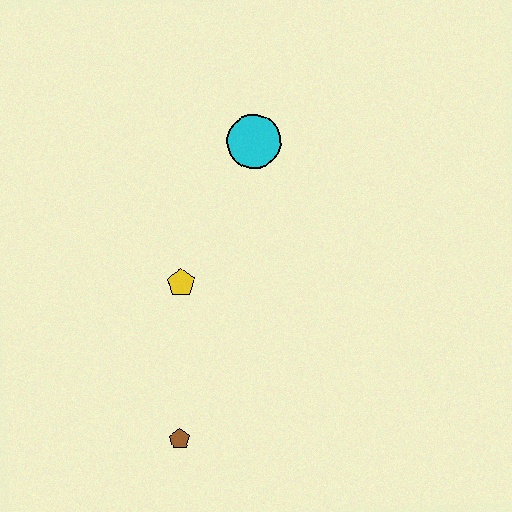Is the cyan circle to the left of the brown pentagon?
No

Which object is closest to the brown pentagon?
The yellow pentagon is closest to the brown pentagon.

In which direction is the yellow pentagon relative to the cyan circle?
The yellow pentagon is below the cyan circle.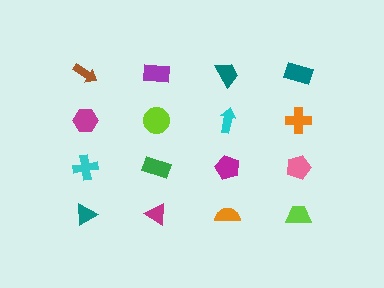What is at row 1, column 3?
A teal trapezoid.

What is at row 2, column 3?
A cyan arrow.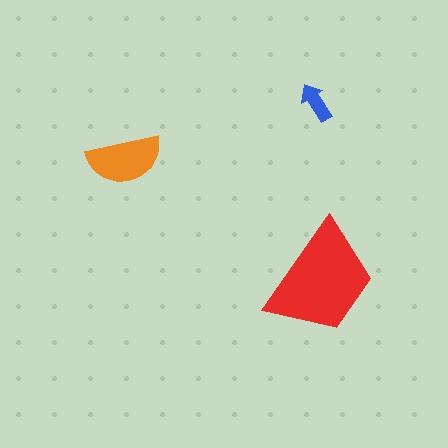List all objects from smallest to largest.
The blue arrow, the orange semicircle, the red trapezoid.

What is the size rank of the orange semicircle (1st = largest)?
2nd.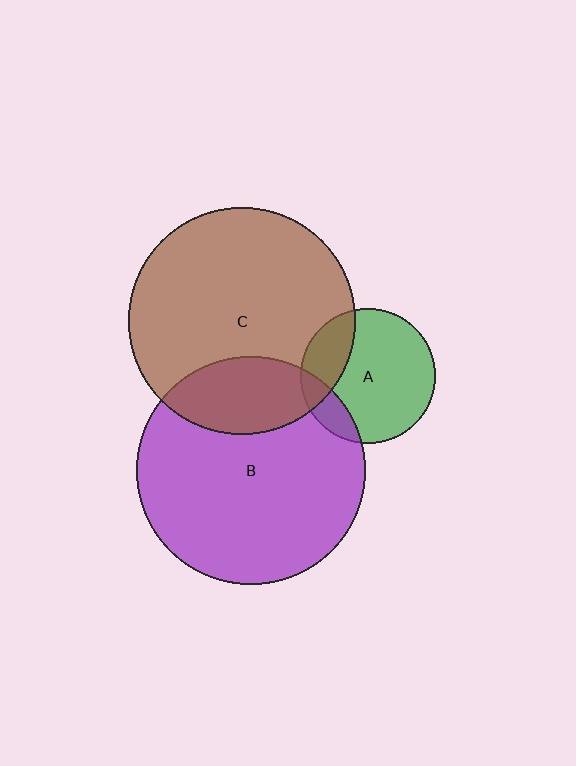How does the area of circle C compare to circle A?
Approximately 2.8 times.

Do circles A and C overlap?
Yes.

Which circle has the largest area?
Circle B (purple).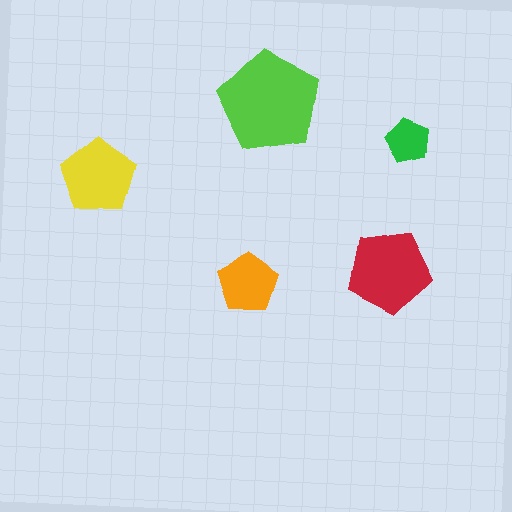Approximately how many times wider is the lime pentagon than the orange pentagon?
About 1.5 times wider.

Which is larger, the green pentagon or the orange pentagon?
The orange one.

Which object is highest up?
The lime pentagon is topmost.